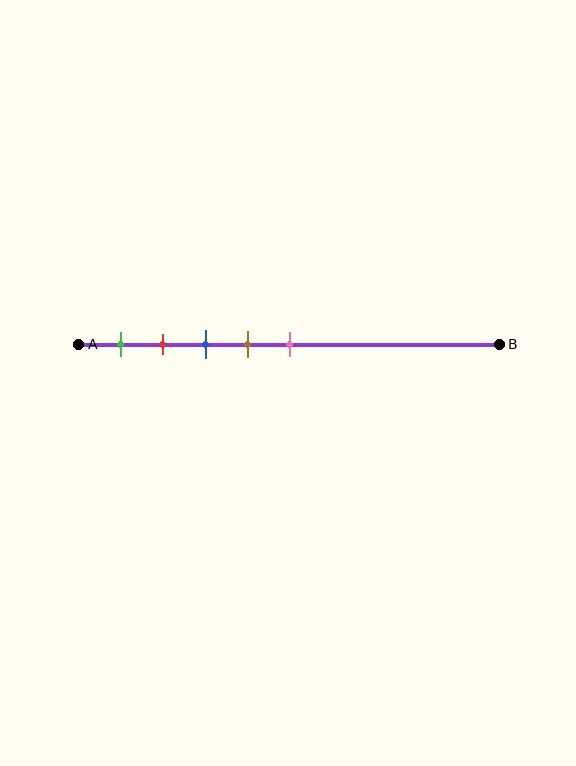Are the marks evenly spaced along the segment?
Yes, the marks are approximately evenly spaced.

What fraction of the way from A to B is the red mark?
The red mark is approximately 20% (0.2) of the way from A to B.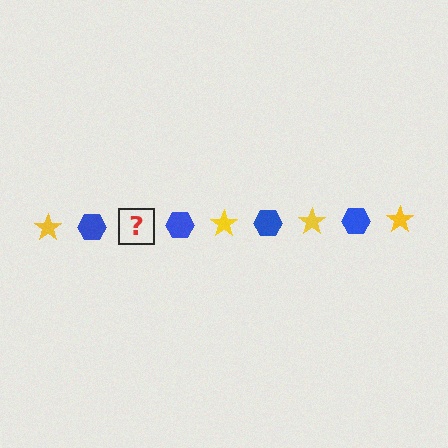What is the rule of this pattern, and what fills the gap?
The rule is that the pattern alternates between yellow star and blue hexagon. The gap should be filled with a yellow star.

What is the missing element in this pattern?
The missing element is a yellow star.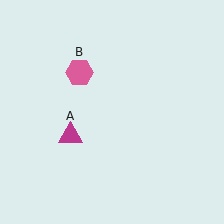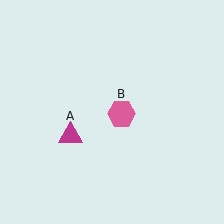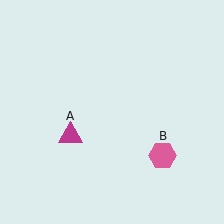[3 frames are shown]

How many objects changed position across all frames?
1 object changed position: pink hexagon (object B).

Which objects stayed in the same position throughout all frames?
Magenta triangle (object A) remained stationary.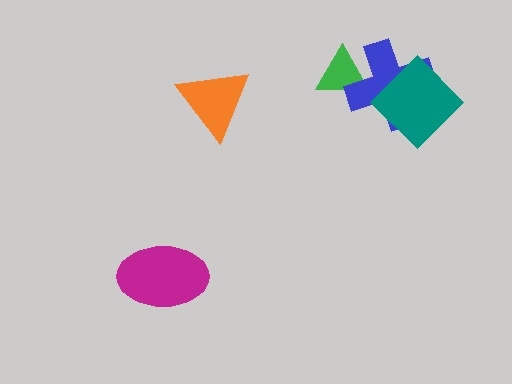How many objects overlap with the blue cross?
2 objects overlap with the blue cross.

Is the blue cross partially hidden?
Yes, it is partially covered by another shape.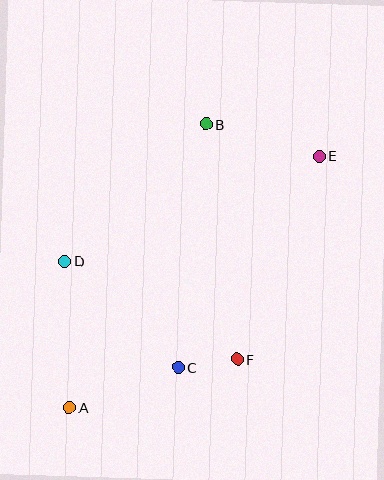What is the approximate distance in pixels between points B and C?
The distance between B and C is approximately 245 pixels.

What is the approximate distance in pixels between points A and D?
The distance between A and D is approximately 146 pixels.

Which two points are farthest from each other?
Points A and E are farthest from each other.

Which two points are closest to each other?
Points C and F are closest to each other.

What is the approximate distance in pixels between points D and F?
The distance between D and F is approximately 198 pixels.